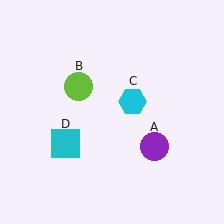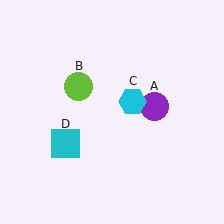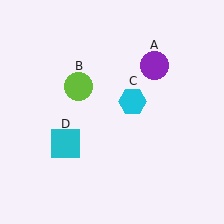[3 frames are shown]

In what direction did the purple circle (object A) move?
The purple circle (object A) moved up.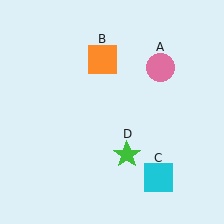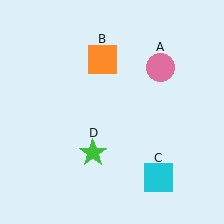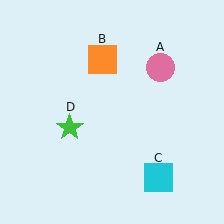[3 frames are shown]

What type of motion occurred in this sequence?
The green star (object D) rotated clockwise around the center of the scene.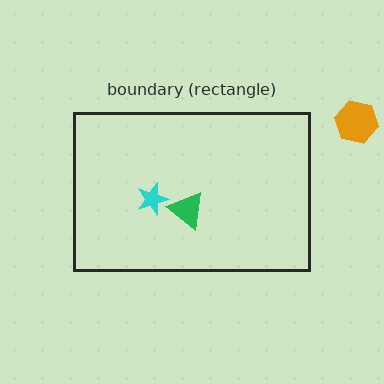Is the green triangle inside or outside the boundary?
Inside.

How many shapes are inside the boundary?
2 inside, 1 outside.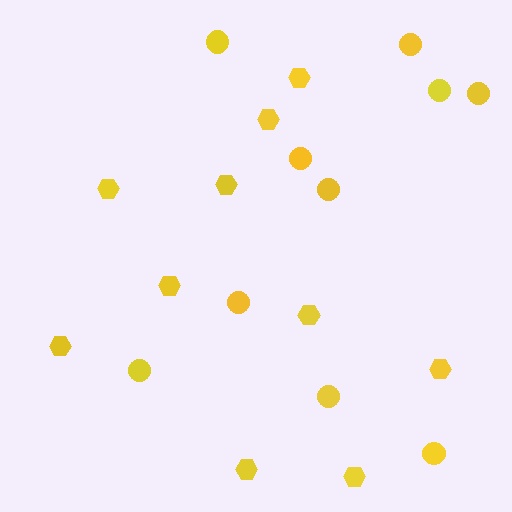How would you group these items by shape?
There are 2 groups: one group of circles (10) and one group of hexagons (10).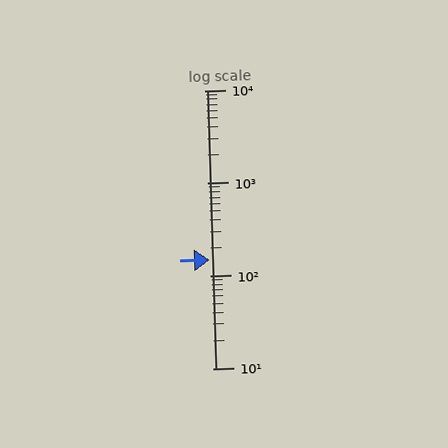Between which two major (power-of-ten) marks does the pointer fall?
The pointer is between 100 and 1000.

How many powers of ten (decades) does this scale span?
The scale spans 3 decades, from 10 to 10000.